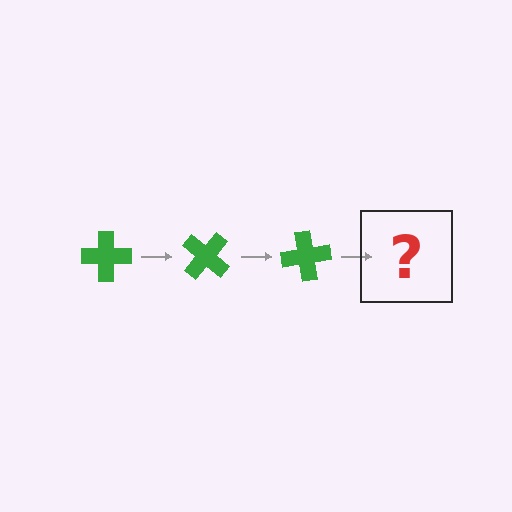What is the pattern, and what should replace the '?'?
The pattern is that the cross rotates 40 degrees each step. The '?' should be a green cross rotated 120 degrees.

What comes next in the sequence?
The next element should be a green cross rotated 120 degrees.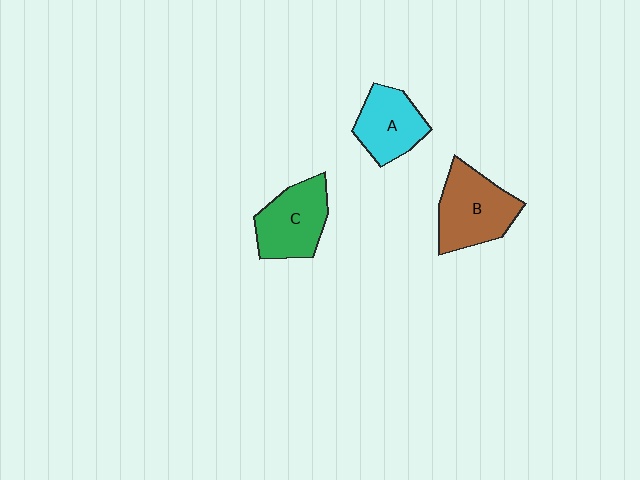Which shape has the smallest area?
Shape A (cyan).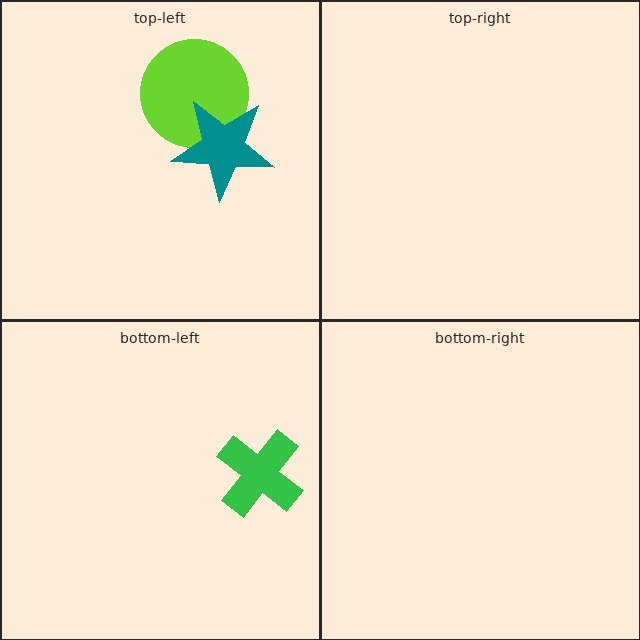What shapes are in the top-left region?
The lime circle, the teal star.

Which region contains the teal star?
The top-left region.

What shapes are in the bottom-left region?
The green cross.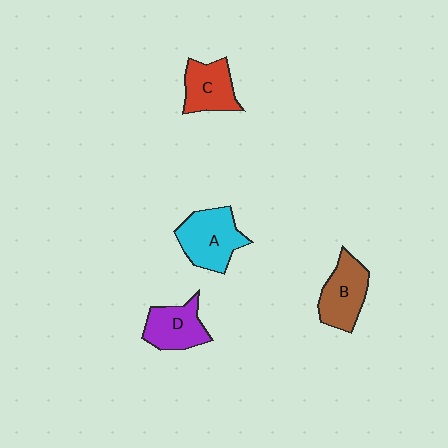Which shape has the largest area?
Shape A (cyan).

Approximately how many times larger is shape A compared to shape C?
Approximately 1.3 times.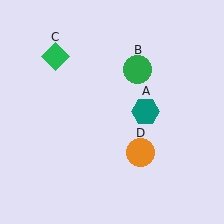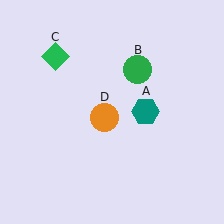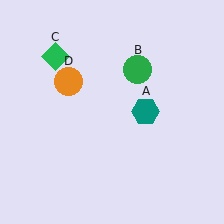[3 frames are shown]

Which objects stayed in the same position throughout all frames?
Teal hexagon (object A) and green circle (object B) and green diamond (object C) remained stationary.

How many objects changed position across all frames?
1 object changed position: orange circle (object D).